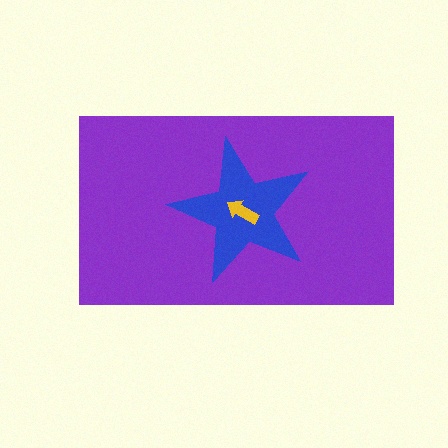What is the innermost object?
The yellow arrow.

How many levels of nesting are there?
3.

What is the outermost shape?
The purple rectangle.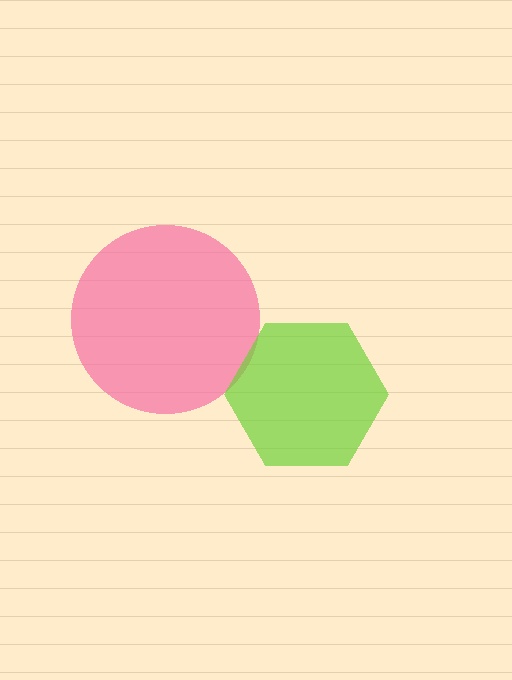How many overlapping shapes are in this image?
There are 2 overlapping shapes in the image.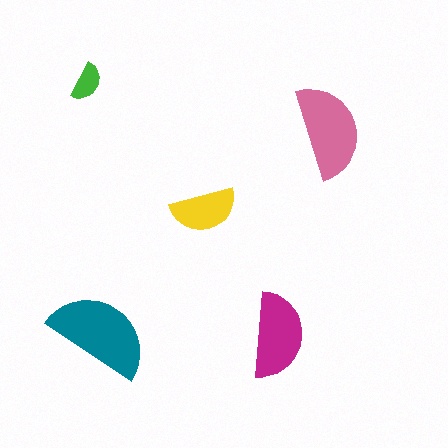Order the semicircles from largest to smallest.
the teal one, the pink one, the magenta one, the yellow one, the green one.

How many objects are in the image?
There are 5 objects in the image.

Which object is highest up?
The green semicircle is topmost.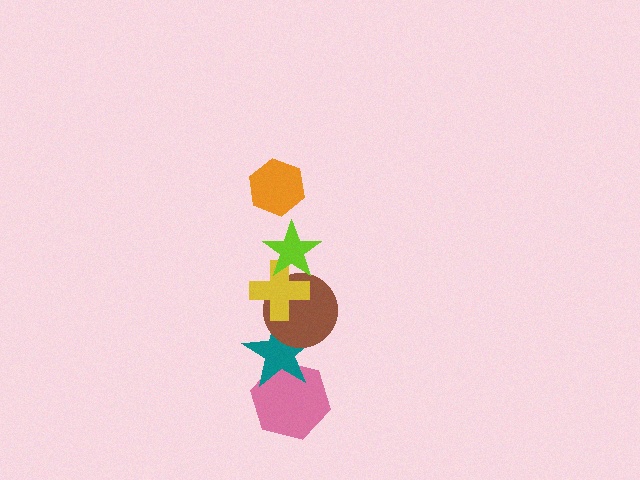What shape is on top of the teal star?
The brown circle is on top of the teal star.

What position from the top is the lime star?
The lime star is 2nd from the top.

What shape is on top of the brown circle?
The yellow cross is on top of the brown circle.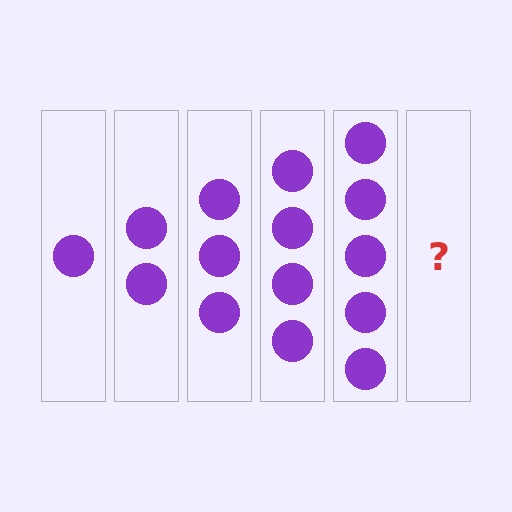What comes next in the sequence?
The next element should be 6 circles.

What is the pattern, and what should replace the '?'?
The pattern is that each step adds one more circle. The '?' should be 6 circles.